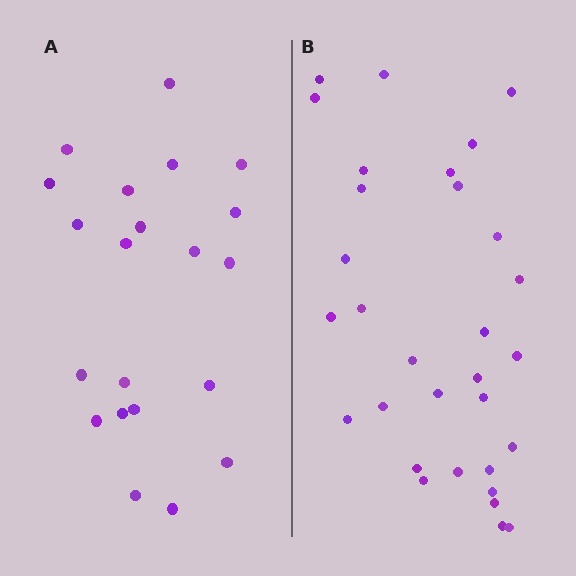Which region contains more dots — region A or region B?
Region B (the right region) has more dots.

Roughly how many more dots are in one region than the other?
Region B has roughly 10 or so more dots than region A.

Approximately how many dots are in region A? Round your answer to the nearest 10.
About 20 dots. (The exact count is 21, which rounds to 20.)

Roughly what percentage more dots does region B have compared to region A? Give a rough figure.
About 50% more.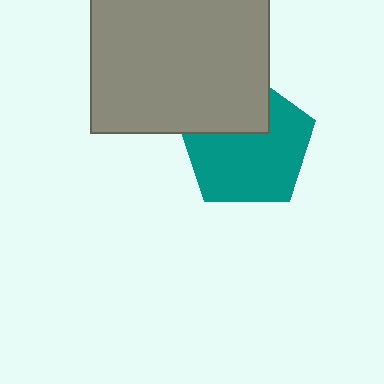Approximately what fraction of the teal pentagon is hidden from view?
Roughly 31% of the teal pentagon is hidden behind the gray square.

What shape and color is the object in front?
The object in front is a gray square.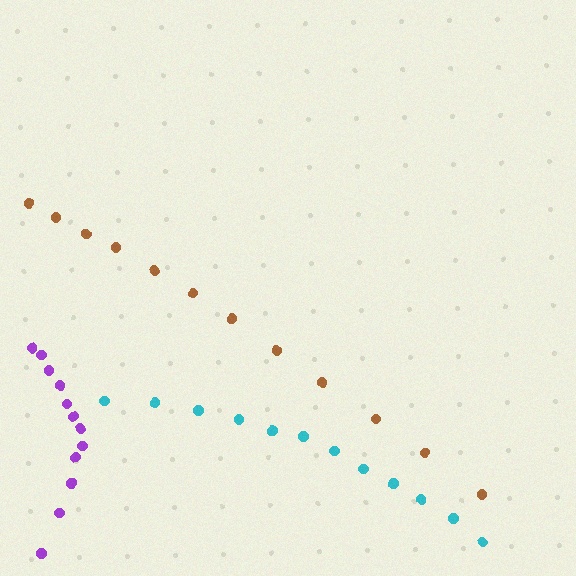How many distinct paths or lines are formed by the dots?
There are 3 distinct paths.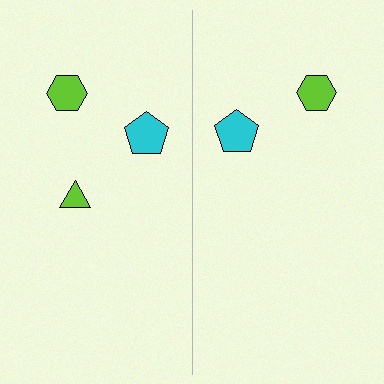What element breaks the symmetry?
A lime triangle is missing from the right side.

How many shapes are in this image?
There are 5 shapes in this image.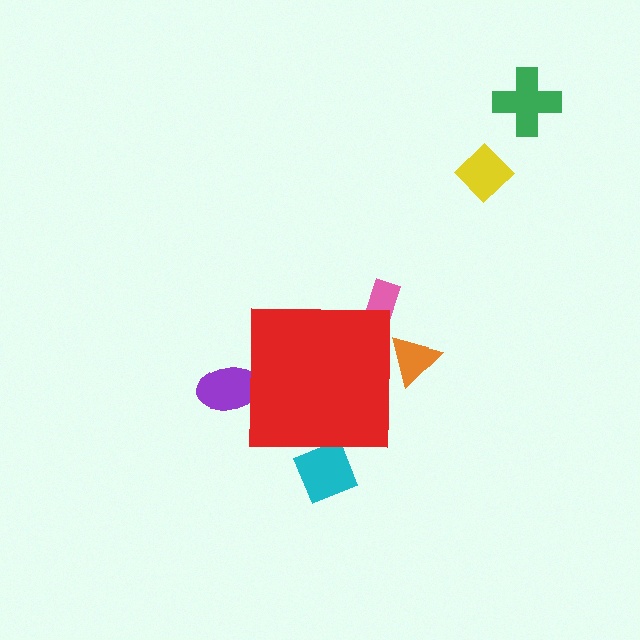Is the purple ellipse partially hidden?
Yes, the purple ellipse is partially hidden behind the red square.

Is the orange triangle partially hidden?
Yes, the orange triangle is partially hidden behind the red square.